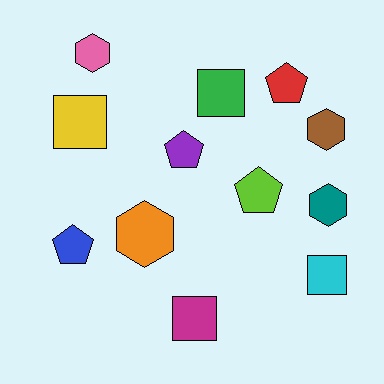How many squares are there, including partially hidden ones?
There are 4 squares.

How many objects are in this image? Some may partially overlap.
There are 12 objects.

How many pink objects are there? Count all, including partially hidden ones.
There is 1 pink object.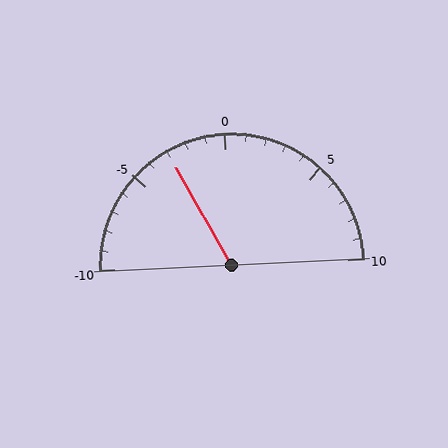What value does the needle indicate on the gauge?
The needle indicates approximately -3.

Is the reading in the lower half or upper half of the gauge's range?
The reading is in the lower half of the range (-10 to 10).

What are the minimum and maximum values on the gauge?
The gauge ranges from -10 to 10.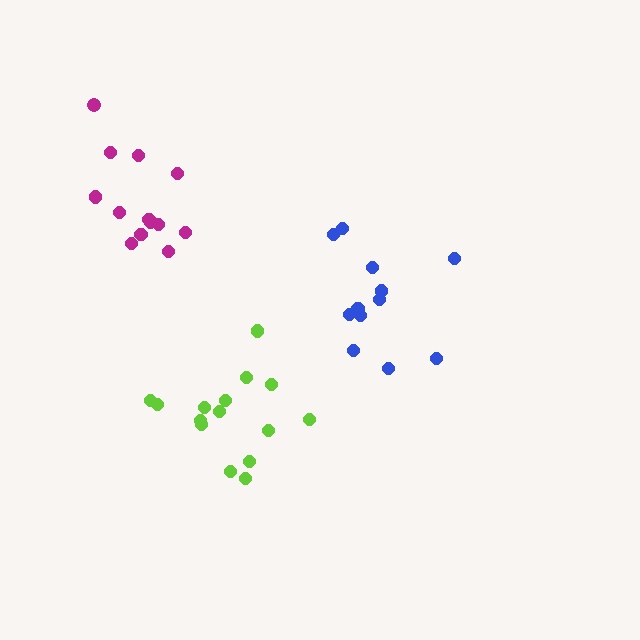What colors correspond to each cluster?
The clusters are colored: blue, magenta, lime.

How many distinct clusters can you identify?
There are 3 distinct clusters.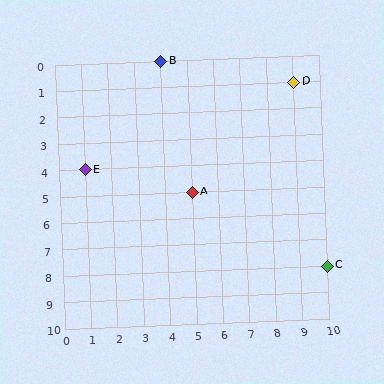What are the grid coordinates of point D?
Point D is at grid coordinates (9, 1).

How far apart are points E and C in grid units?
Points E and C are 9 columns and 4 rows apart (about 9.8 grid units diagonally).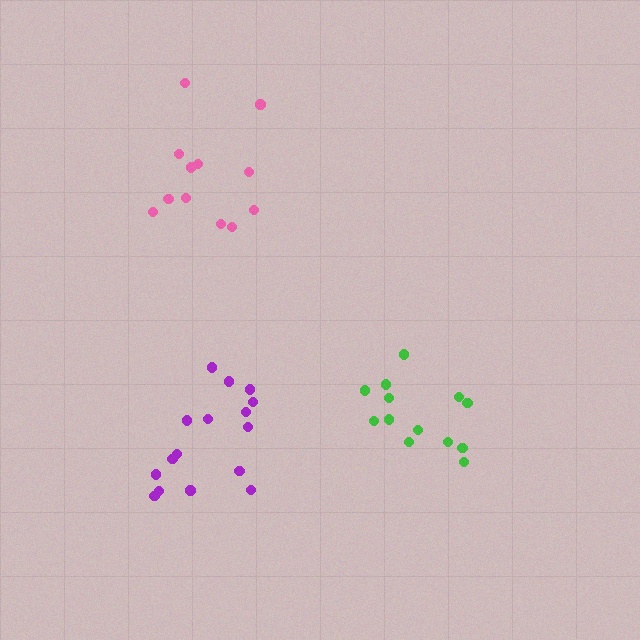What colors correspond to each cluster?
The clusters are colored: pink, purple, green.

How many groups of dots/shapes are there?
There are 3 groups.